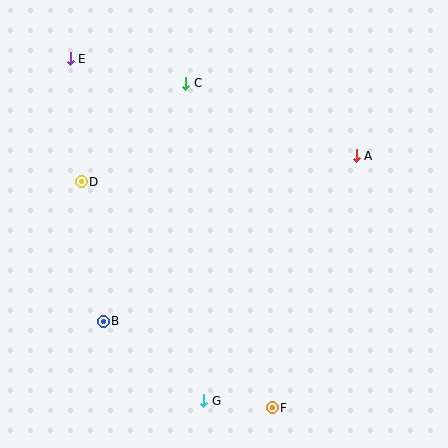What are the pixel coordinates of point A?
Point A is at (356, 156).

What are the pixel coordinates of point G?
Point G is at (204, 401).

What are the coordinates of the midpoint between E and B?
The midpoint between E and B is at (87, 190).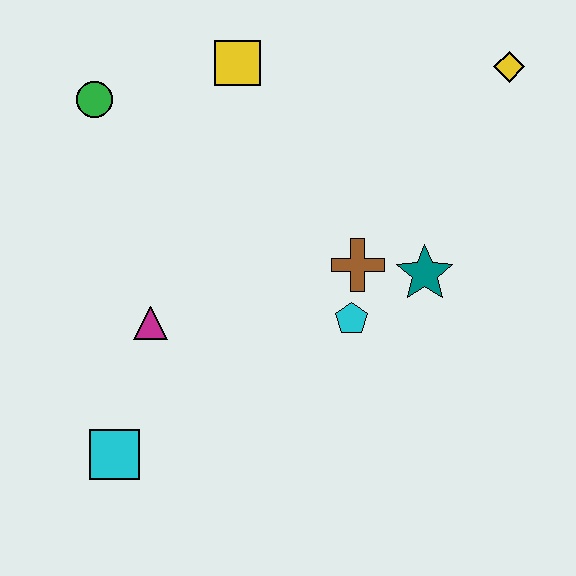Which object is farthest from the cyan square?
The yellow diamond is farthest from the cyan square.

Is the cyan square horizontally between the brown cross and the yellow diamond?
No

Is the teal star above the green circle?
No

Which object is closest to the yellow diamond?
The teal star is closest to the yellow diamond.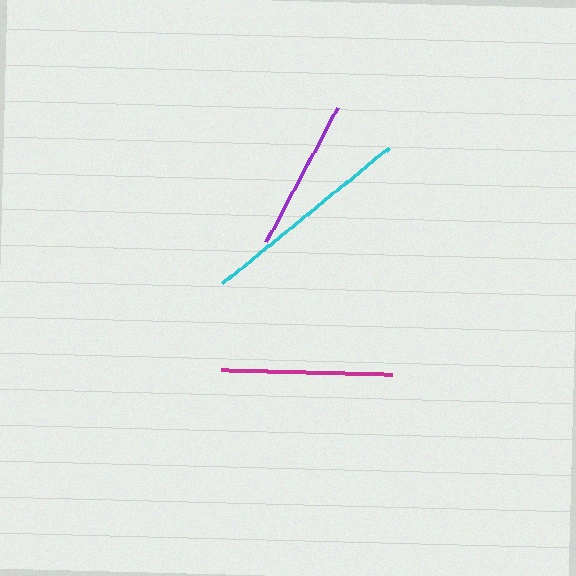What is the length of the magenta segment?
The magenta segment is approximately 171 pixels long.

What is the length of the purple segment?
The purple segment is approximately 152 pixels long.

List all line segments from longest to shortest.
From longest to shortest: cyan, magenta, purple.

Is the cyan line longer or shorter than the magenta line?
The cyan line is longer than the magenta line.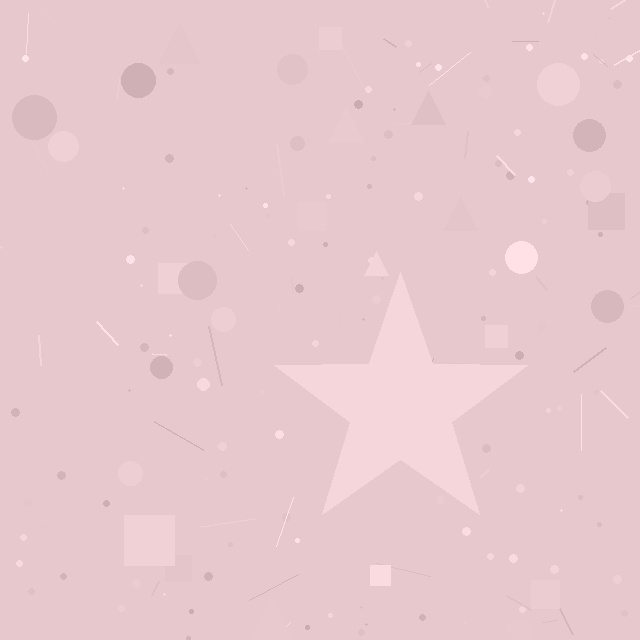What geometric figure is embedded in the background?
A star is embedded in the background.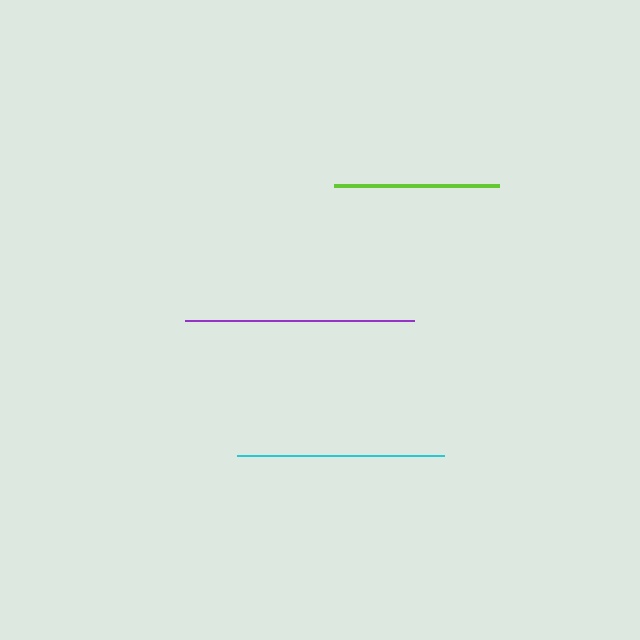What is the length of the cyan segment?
The cyan segment is approximately 207 pixels long.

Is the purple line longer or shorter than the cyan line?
The purple line is longer than the cyan line.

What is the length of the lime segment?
The lime segment is approximately 165 pixels long.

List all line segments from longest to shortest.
From longest to shortest: purple, cyan, lime.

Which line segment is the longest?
The purple line is the longest at approximately 229 pixels.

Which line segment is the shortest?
The lime line is the shortest at approximately 165 pixels.